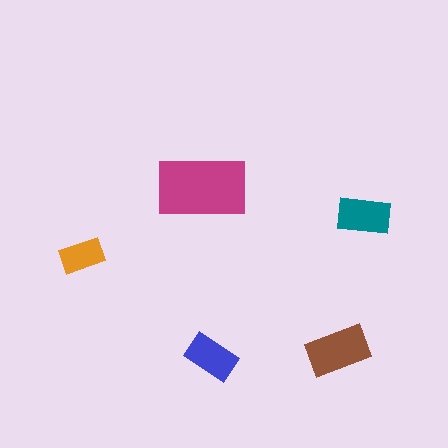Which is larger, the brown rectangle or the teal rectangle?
The brown one.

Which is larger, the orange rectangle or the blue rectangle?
The blue one.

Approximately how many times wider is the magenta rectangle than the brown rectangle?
About 1.5 times wider.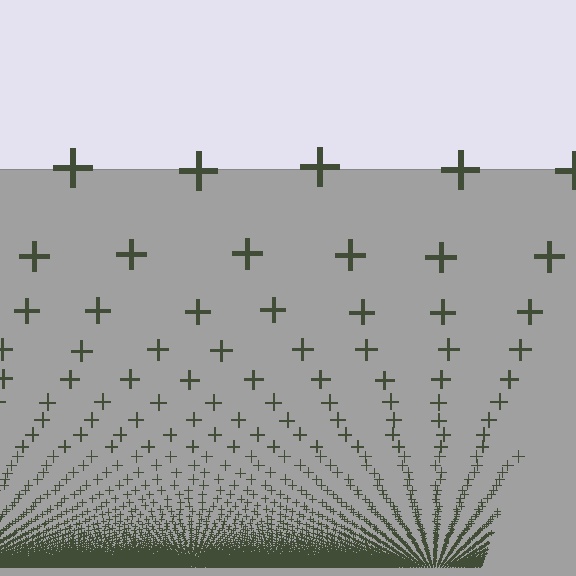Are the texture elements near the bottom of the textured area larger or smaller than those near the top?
Smaller. The gradient is inverted — elements near the bottom are smaller and denser.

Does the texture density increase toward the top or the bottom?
Density increases toward the bottom.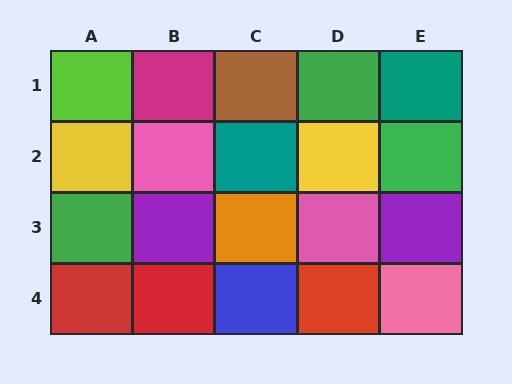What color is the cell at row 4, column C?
Blue.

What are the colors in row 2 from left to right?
Yellow, pink, teal, yellow, green.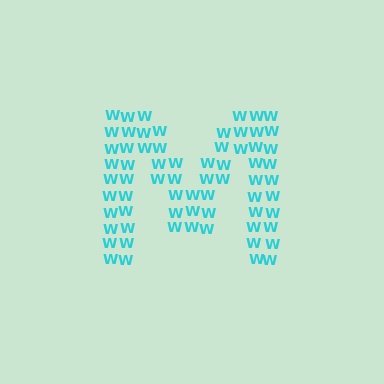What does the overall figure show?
The overall figure shows the letter M.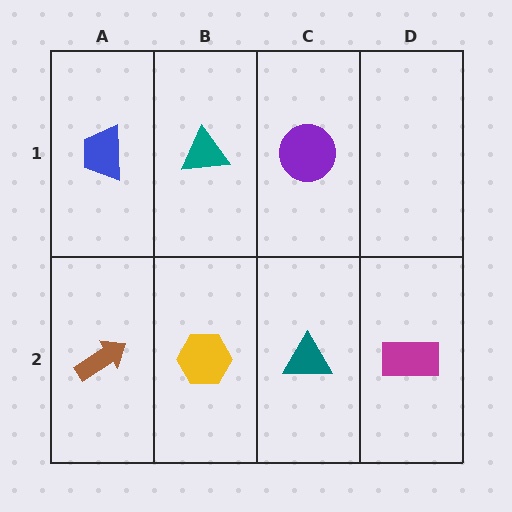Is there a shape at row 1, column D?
No, that cell is empty.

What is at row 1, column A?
A blue trapezoid.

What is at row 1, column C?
A purple circle.